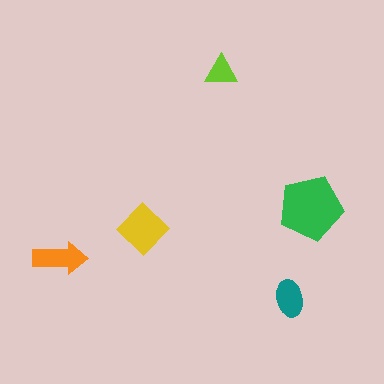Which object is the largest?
The green pentagon.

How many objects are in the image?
There are 5 objects in the image.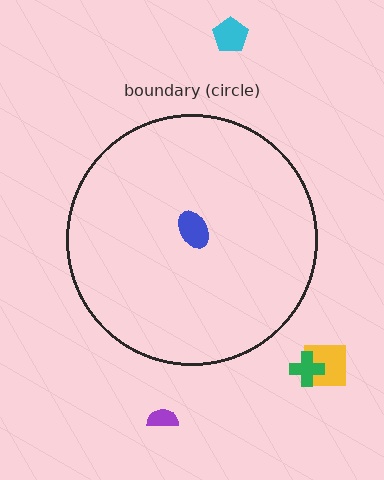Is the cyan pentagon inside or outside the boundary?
Outside.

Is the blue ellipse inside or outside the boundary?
Inside.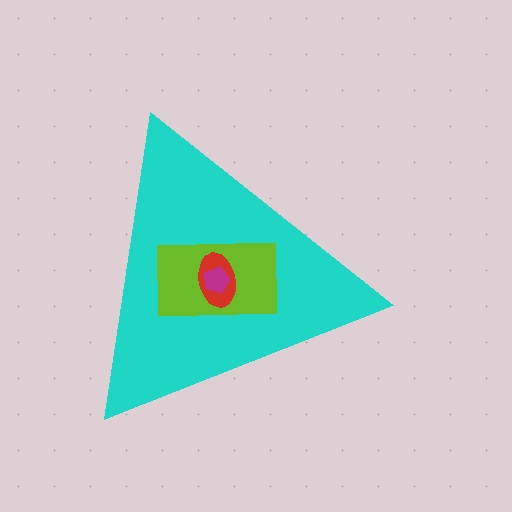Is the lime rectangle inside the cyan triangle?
Yes.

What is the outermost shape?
The cyan triangle.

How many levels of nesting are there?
4.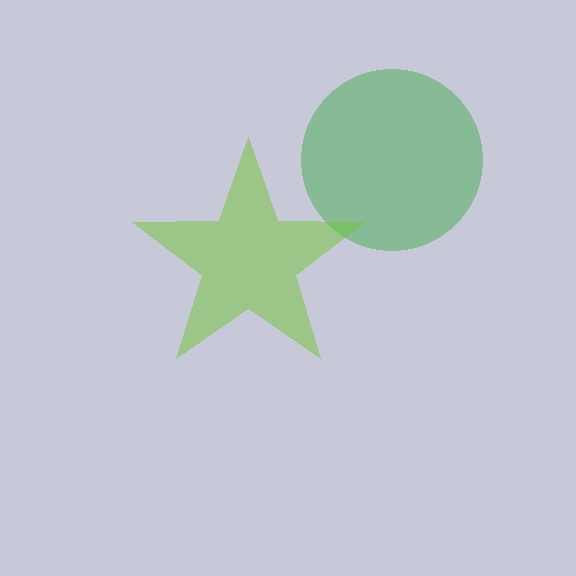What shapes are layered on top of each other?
The layered shapes are: a green circle, a lime star.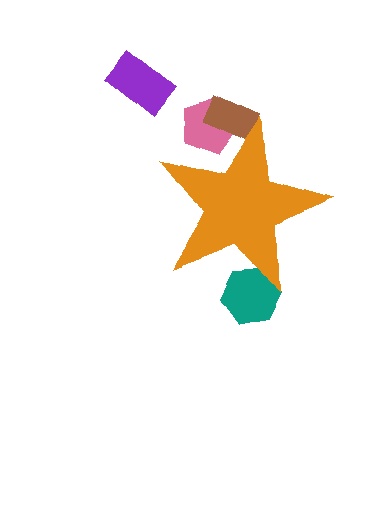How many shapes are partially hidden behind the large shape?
3 shapes are partially hidden.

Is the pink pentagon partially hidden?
Yes, the pink pentagon is partially hidden behind the orange star.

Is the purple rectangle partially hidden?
No, the purple rectangle is fully visible.